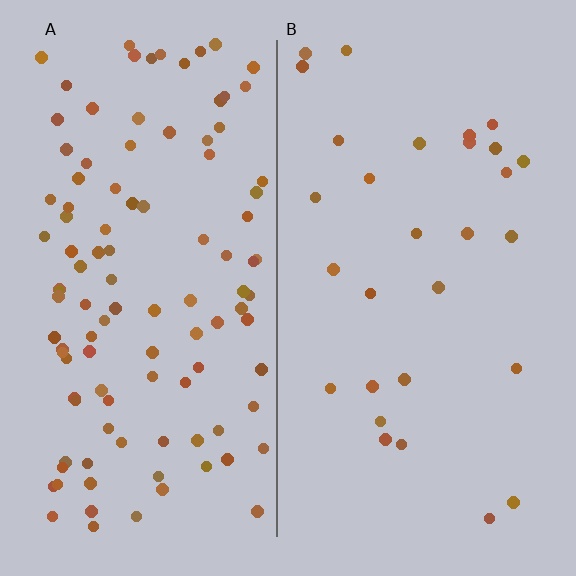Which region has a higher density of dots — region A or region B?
A (the left).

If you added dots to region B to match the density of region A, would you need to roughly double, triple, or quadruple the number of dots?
Approximately quadruple.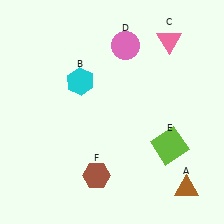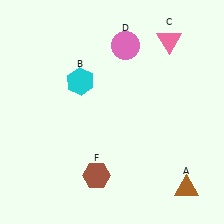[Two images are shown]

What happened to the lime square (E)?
The lime square (E) was removed in Image 2. It was in the bottom-right area of Image 1.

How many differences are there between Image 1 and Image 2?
There is 1 difference between the two images.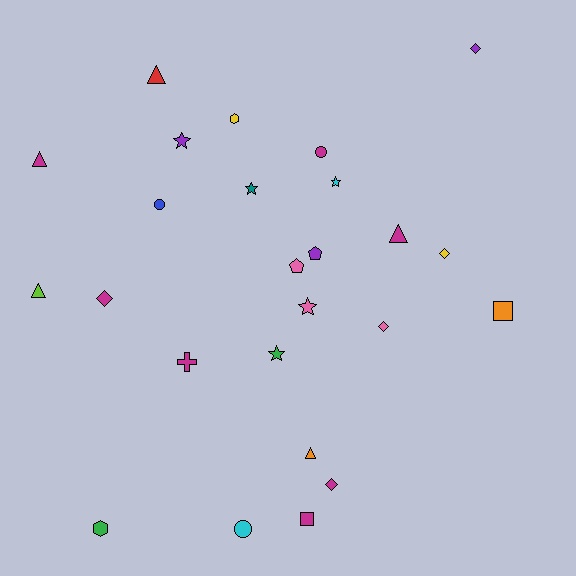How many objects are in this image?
There are 25 objects.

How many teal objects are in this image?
There is 1 teal object.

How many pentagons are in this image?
There are 2 pentagons.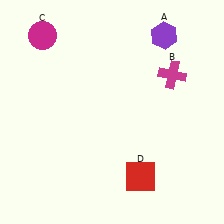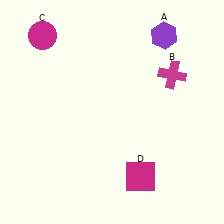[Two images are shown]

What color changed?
The square (D) changed from red in Image 1 to magenta in Image 2.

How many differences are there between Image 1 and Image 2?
There is 1 difference between the two images.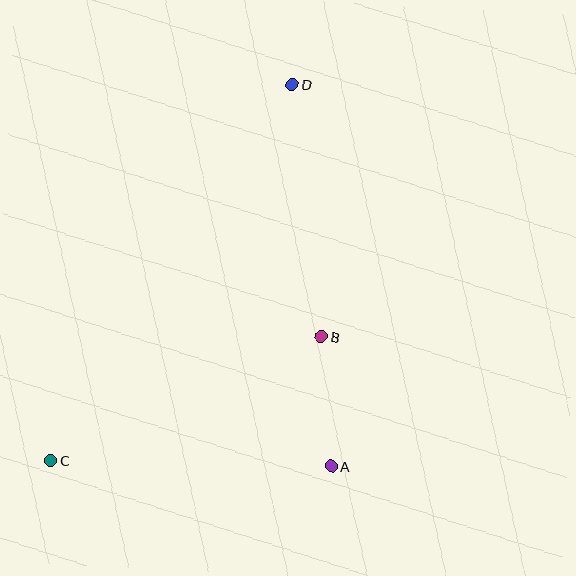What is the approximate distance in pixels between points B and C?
The distance between B and C is approximately 297 pixels.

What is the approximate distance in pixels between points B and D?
The distance between B and D is approximately 254 pixels.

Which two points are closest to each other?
Points A and B are closest to each other.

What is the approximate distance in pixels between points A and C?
The distance between A and C is approximately 281 pixels.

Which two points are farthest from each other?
Points C and D are farthest from each other.